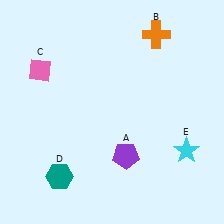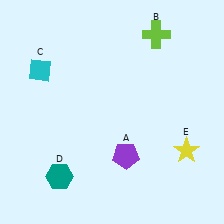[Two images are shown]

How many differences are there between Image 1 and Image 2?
There are 3 differences between the two images.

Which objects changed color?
B changed from orange to lime. C changed from pink to cyan. E changed from cyan to yellow.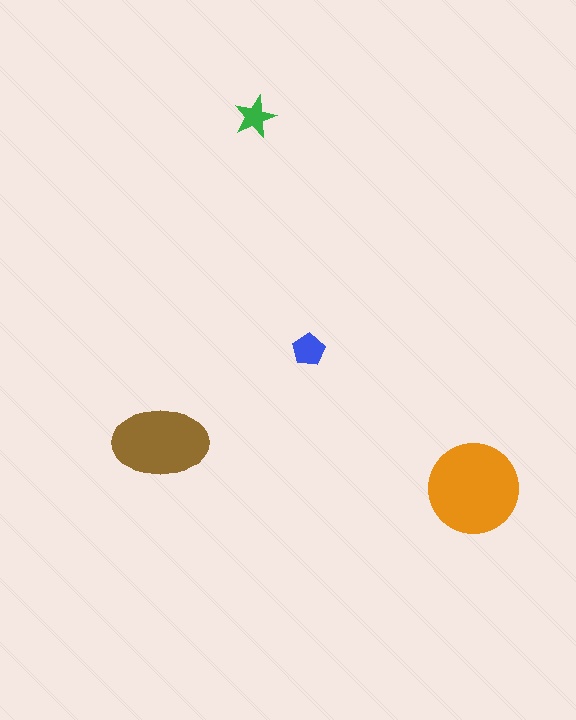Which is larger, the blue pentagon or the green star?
The blue pentagon.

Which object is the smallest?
The green star.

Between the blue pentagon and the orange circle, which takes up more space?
The orange circle.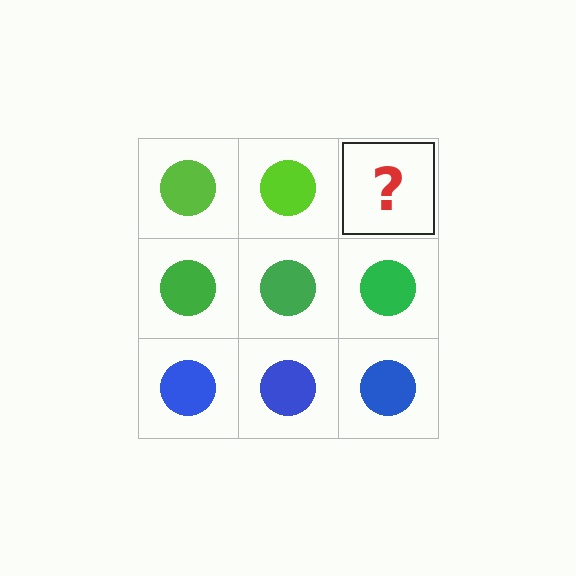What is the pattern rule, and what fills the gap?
The rule is that each row has a consistent color. The gap should be filled with a lime circle.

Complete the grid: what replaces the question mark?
The question mark should be replaced with a lime circle.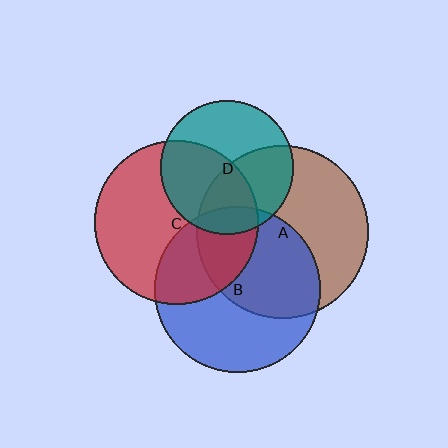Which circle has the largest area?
Circle A (brown).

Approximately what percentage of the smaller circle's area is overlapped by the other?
Approximately 35%.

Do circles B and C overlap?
Yes.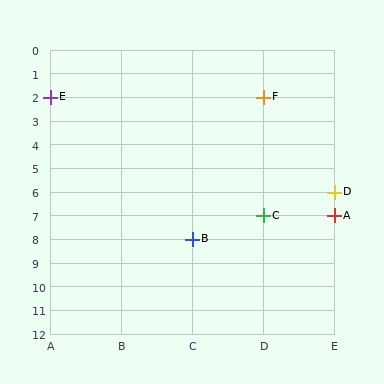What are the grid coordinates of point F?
Point F is at grid coordinates (D, 2).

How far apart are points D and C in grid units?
Points D and C are 1 column and 1 row apart (about 1.4 grid units diagonally).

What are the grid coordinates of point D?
Point D is at grid coordinates (E, 6).